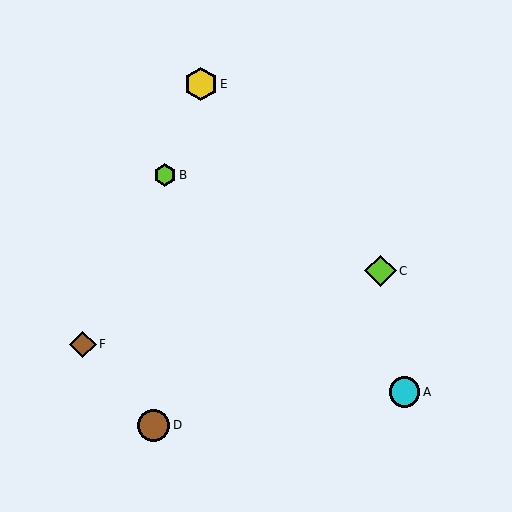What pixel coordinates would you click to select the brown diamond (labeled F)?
Click at (83, 344) to select the brown diamond F.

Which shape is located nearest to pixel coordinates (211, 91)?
The yellow hexagon (labeled E) at (201, 84) is nearest to that location.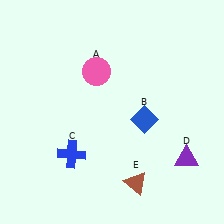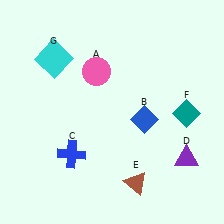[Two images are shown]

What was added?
A teal diamond (F), a cyan square (G) were added in Image 2.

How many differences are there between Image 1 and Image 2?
There are 2 differences between the two images.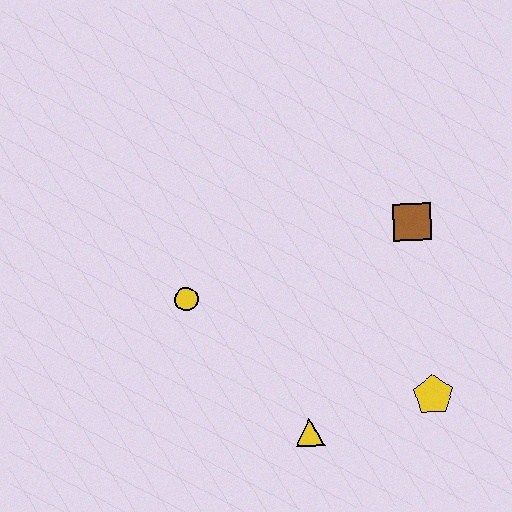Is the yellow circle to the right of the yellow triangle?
No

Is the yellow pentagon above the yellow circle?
No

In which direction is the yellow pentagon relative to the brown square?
The yellow pentagon is below the brown square.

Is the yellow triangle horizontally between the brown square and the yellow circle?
Yes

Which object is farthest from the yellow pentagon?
The yellow circle is farthest from the yellow pentagon.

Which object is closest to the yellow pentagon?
The yellow triangle is closest to the yellow pentagon.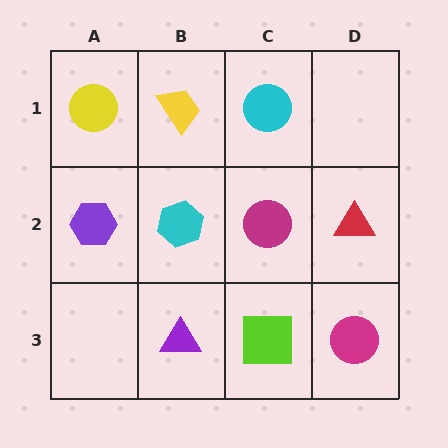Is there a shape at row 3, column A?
No, that cell is empty.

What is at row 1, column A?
A yellow circle.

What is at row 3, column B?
A purple triangle.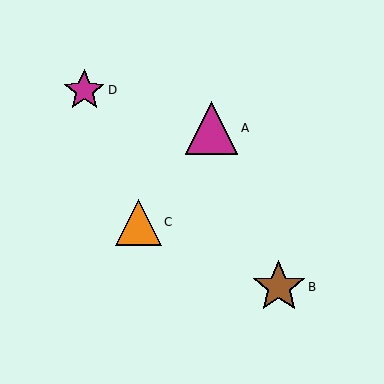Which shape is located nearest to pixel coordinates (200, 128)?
The magenta triangle (labeled A) at (211, 128) is nearest to that location.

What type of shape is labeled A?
Shape A is a magenta triangle.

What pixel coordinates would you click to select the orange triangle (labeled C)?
Click at (138, 222) to select the orange triangle C.